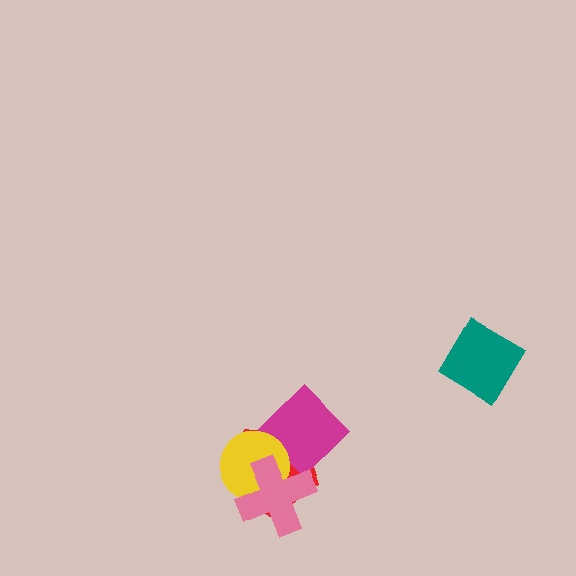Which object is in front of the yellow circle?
The pink cross is in front of the yellow circle.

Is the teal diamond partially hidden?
No, no other shape covers it.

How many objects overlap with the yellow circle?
3 objects overlap with the yellow circle.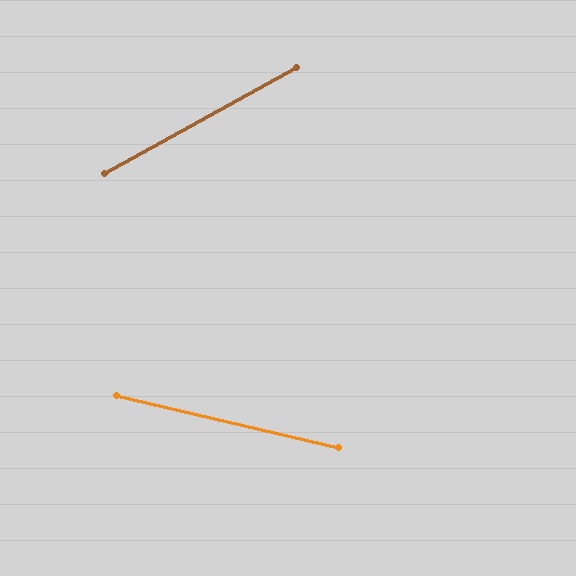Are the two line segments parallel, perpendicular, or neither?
Neither parallel nor perpendicular — they differ by about 42°.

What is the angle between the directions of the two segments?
Approximately 42 degrees.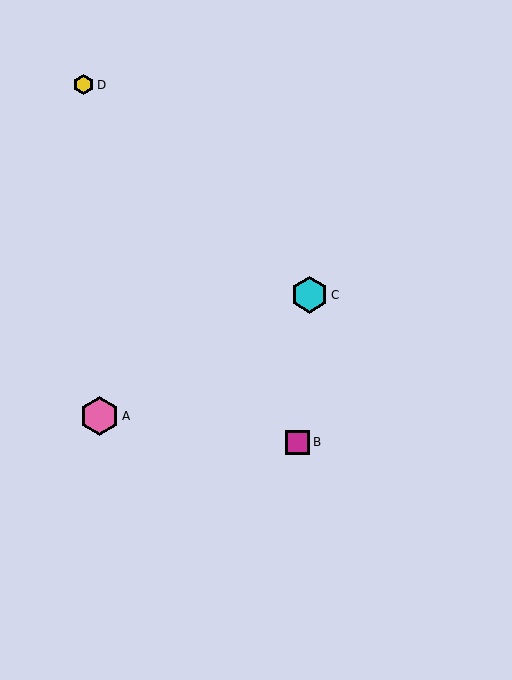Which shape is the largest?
The pink hexagon (labeled A) is the largest.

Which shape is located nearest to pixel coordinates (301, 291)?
The cyan hexagon (labeled C) at (309, 295) is nearest to that location.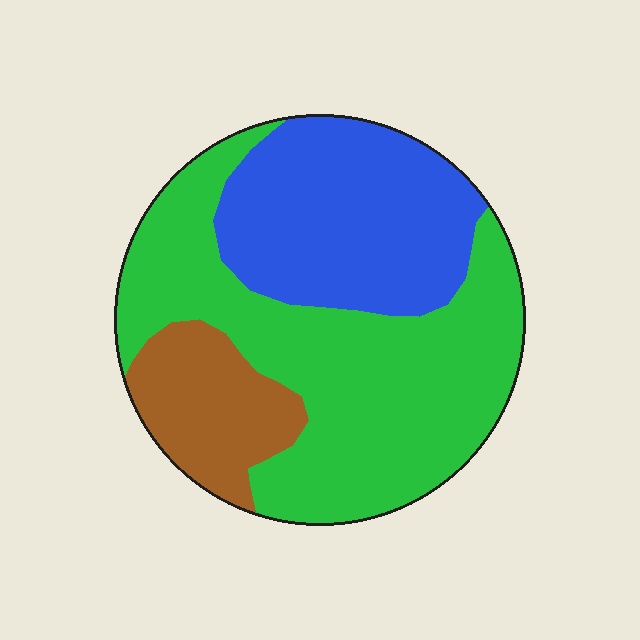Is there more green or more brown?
Green.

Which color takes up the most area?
Green, at roughly 55%.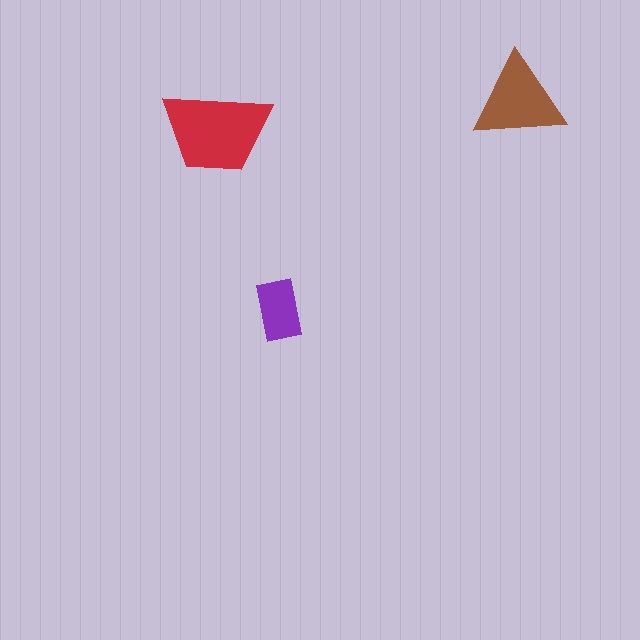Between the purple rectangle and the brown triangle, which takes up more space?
The brown triangle.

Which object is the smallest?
The purple rectangle.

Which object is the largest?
The red trapezoid.